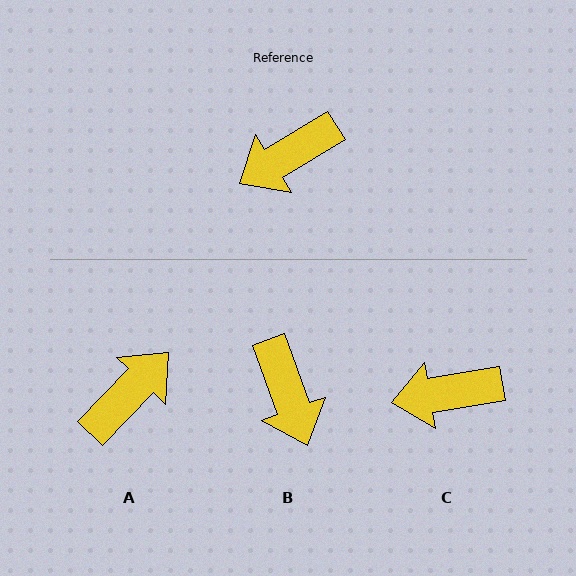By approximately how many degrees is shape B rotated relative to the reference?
Approximately 79 degrees counter-clockwise.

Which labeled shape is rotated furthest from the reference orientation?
A, about 165 degrees away.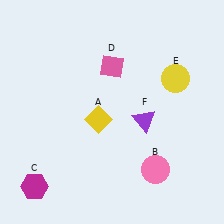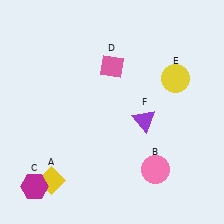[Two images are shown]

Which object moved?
The yellow diamond (A) moved down.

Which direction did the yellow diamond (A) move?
The yellow diamond (A) moved down.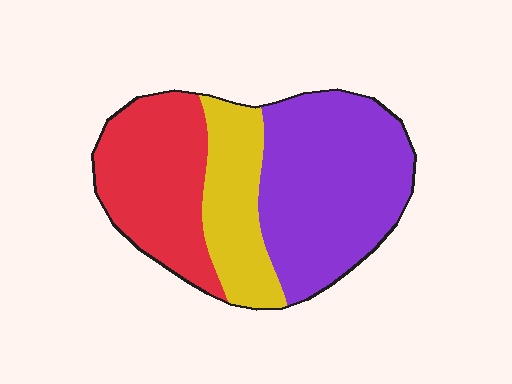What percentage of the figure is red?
Red covers 32% of the figure.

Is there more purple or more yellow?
Purple.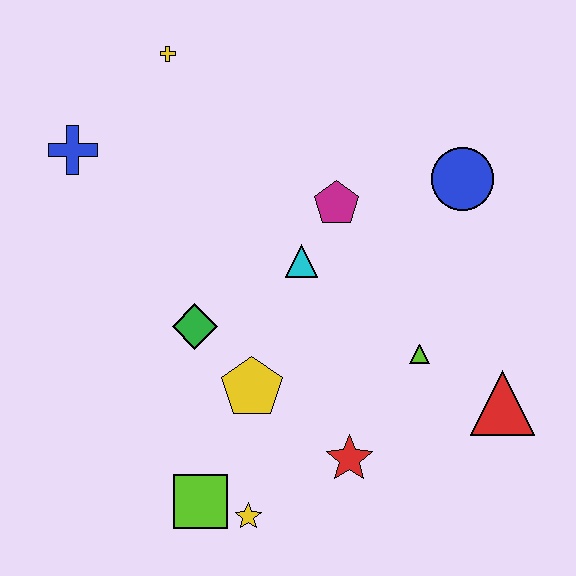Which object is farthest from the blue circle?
The lime square is farthest from the blue circle.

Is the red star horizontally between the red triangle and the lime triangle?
No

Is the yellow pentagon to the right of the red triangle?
No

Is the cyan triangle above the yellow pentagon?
Yes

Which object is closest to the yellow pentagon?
The green diamond is closest to the yellow pentagon.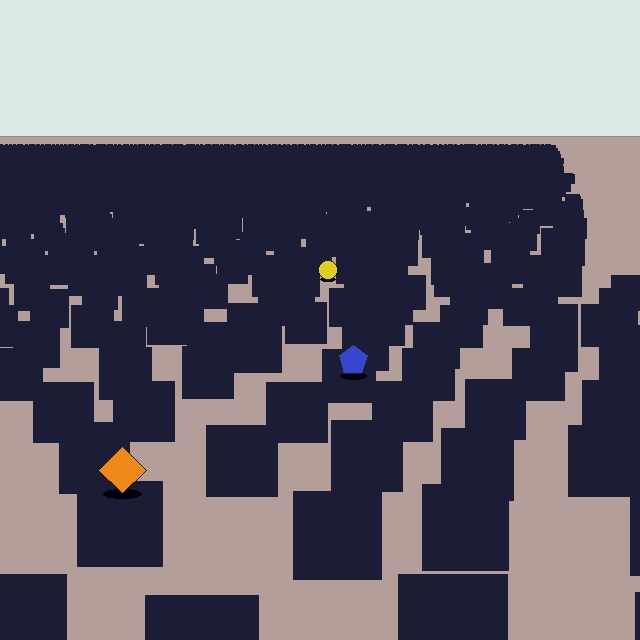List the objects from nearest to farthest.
From nearest to farthest: the orange diamond, the blue pentagon, the yellow circle.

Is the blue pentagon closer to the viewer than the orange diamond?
No. The orange diamond is closer — you can tell from the texture gradient: the ground texture is coarser near it.